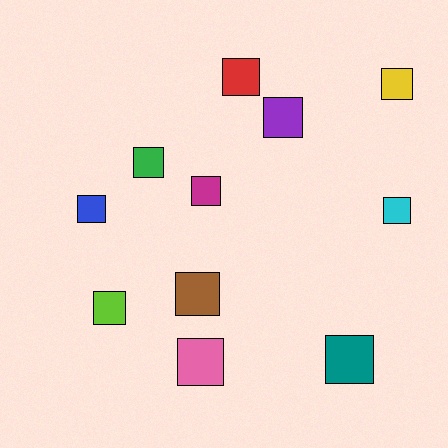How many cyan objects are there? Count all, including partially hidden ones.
There is 1 cyan object.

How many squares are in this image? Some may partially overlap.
There are 11 squares.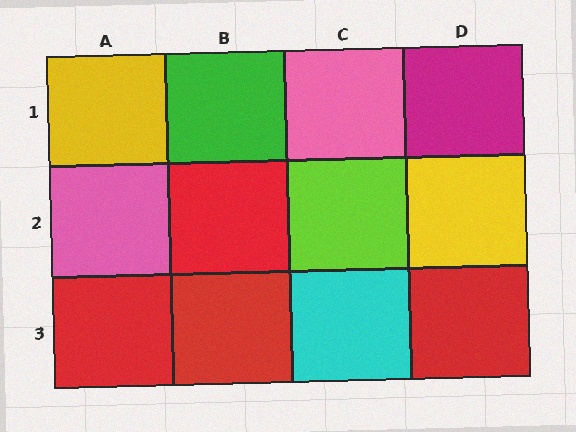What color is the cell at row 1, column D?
Magenta.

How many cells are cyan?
1 cell is cyan.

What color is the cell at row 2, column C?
Lime.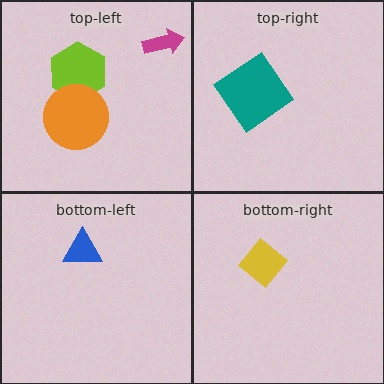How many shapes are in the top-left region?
3.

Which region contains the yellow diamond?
The bottom-right region.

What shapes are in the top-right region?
The teal diamond.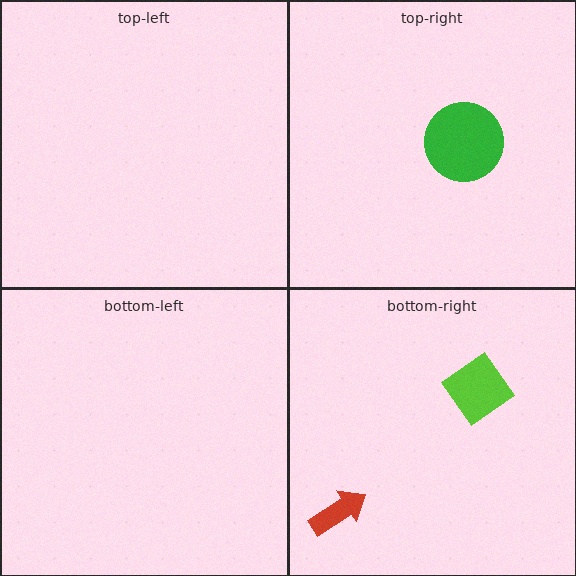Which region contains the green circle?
The top-right region.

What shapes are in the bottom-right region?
The lime diamond, the red arrow.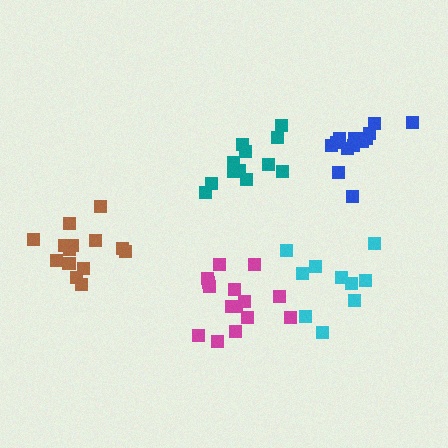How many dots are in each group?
Group 1: 12 dots, Group 2: 14 dots, Group 3: 10 dots, Group 4: 15 dots, Group 5: 14 dots (65 total).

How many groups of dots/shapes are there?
There are 5 groups.